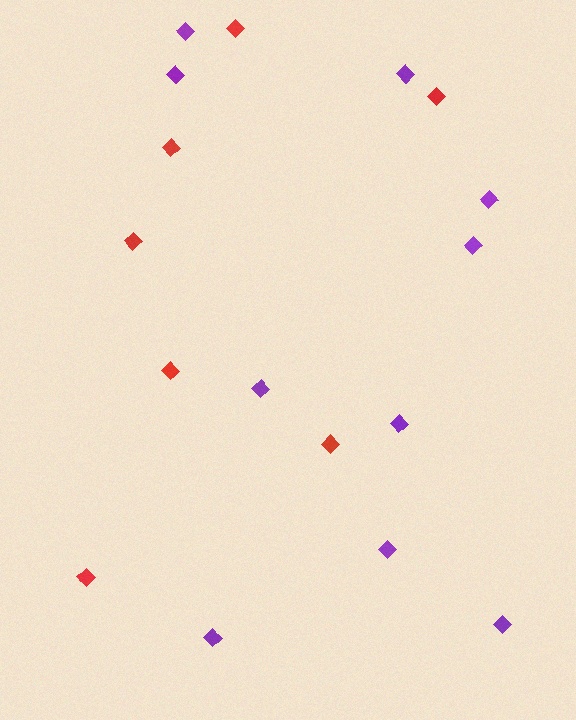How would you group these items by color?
There are 2 groups: one group of purple diamonds (10) and one group of red diamonds (7).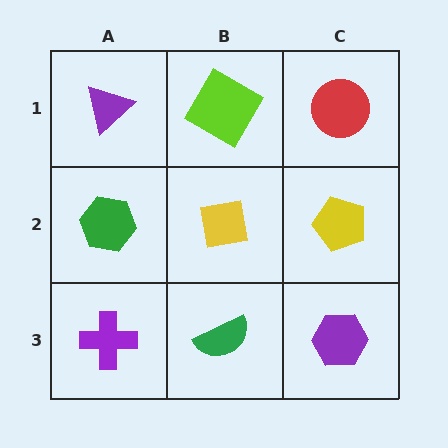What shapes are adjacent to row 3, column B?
A yellow square (row 2, column B), a purple cross (row 3, column A), a purple hexagon (row 3, column C).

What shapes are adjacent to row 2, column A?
A purple triangle (row 1, column A), a purple cross (row 3, column A), a yellow square (row 2, column B).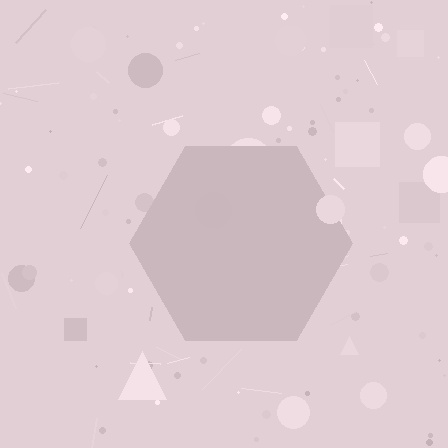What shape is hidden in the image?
A hexagon is hidden in the image.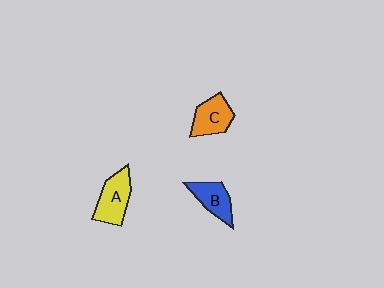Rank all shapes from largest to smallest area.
From largest to smallest: A (yellow), C (orange), B (blue).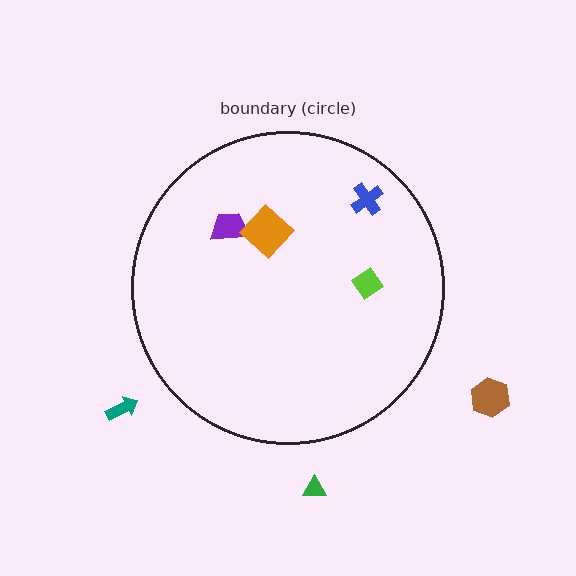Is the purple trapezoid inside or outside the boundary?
Inside.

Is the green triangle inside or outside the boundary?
Outside.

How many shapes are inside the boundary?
4 inside, 3 outside.